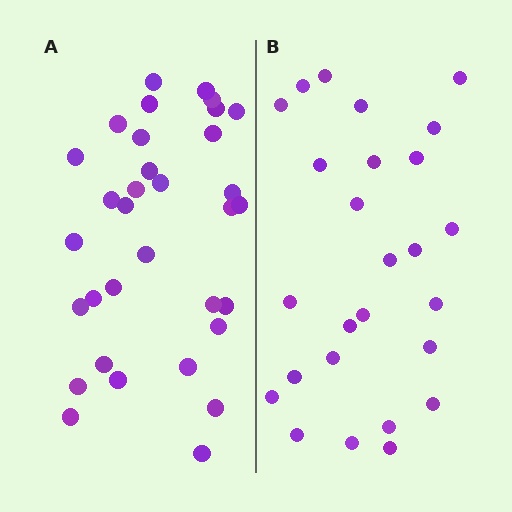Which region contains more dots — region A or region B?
Region A (the left region) has more dots.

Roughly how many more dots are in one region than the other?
Region A has roughly 8 or so more dots than region B.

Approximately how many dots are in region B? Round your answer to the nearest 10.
About 30 dots. (The exact count is 26, which rounds to 30.)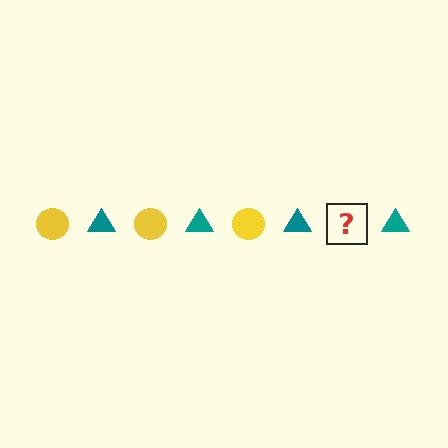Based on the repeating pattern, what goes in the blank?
The blank should be a yellow circle.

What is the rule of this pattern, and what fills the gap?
The rule is that the pattern alternates between yellow circle and teal triangle. The gap should be filled with a yellow circle.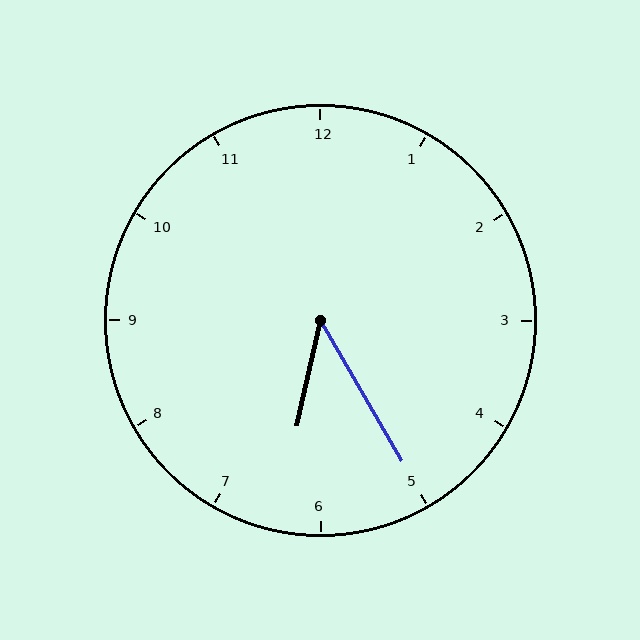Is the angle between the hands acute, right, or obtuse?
It is acute.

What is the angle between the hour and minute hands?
Approximately 42 degrees.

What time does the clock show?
6:25.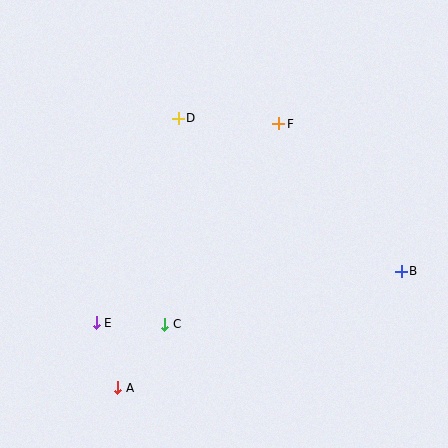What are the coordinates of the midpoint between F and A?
The midpoint between F and A is at (198, 256).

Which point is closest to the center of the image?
Point F at (279, 124) is closest to the center.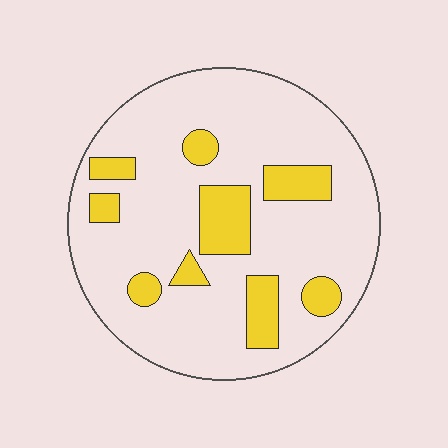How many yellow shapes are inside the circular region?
9.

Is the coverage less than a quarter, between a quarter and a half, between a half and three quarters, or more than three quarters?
Less than a quarter.